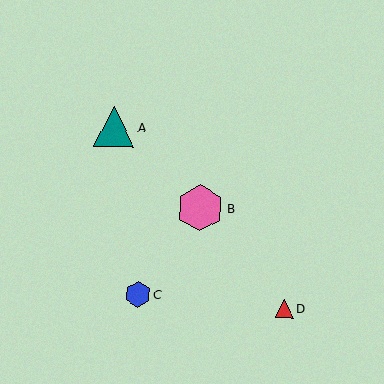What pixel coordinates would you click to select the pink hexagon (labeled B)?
Click at (200, 208) to select the pink hexagon B.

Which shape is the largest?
The pink hexagon (labeled B) is the largest.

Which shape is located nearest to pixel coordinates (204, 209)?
The pink hexagon (labeled B) at (200, 208) is nearest to that location.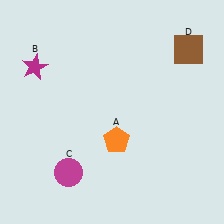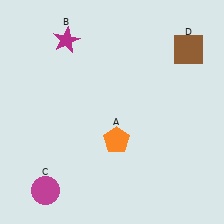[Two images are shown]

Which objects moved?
The objects that moved are: the magenta star (B), the magenta circle (C).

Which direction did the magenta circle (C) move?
The magenta circle (C) moved left.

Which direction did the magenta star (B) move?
The magenta star (B) moved right.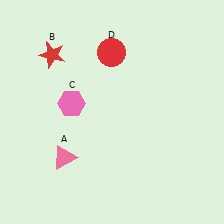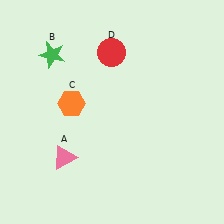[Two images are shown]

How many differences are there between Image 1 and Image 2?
There are 2 differences between the two images.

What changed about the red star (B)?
In Image 1, B is red. In Image 2, it changed to green.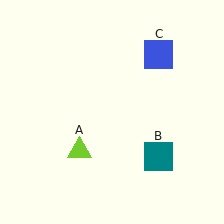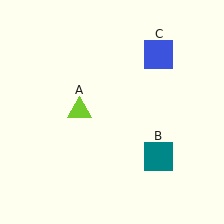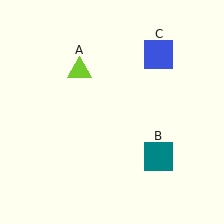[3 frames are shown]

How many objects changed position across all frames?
1 object changed position: lime triangle (object A).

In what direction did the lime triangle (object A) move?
The lime triangle (object A) moved up.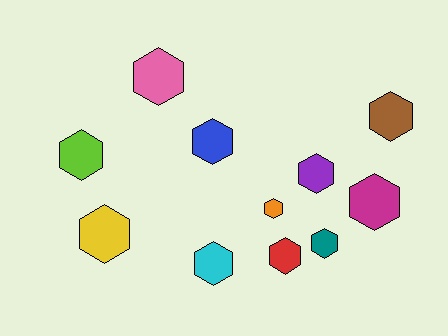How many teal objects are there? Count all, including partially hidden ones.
There is 1 teal object.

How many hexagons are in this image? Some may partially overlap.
There are 11 hexagons.